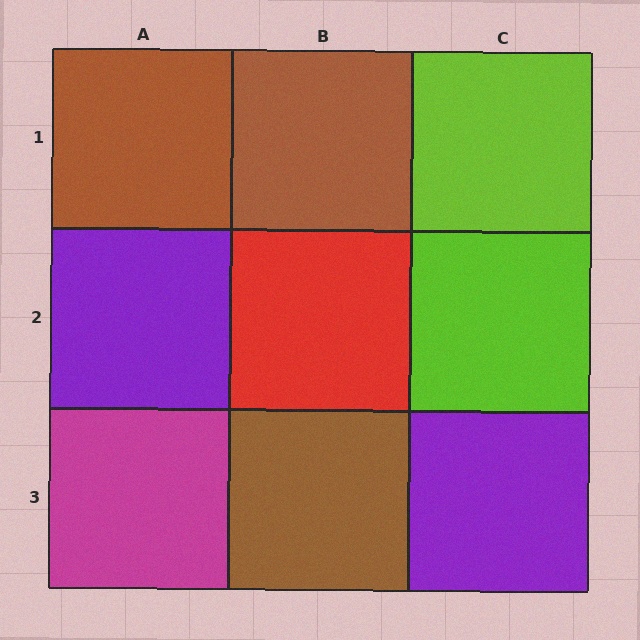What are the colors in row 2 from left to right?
Purple, red, lime.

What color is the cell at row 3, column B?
Brown.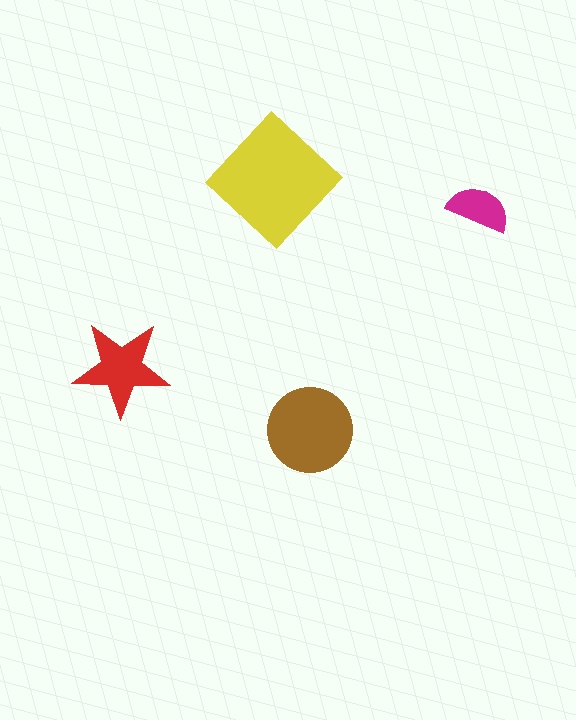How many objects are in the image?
There are 4 objects in the image.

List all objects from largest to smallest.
The yellow diamond, the brown circle, the red star, the magenta semicircle.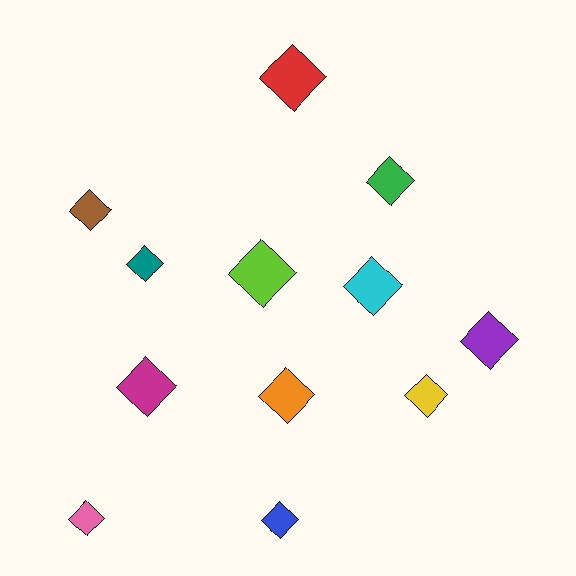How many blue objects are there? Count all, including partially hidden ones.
There is 1 blue object.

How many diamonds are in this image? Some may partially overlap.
There are 12 diamonds.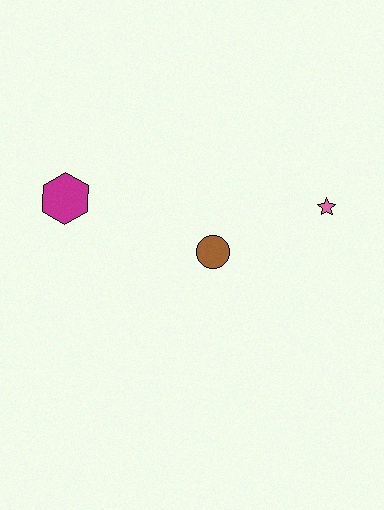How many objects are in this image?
There are 3 objects.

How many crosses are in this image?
There are no crosses.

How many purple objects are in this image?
There are no purple objects.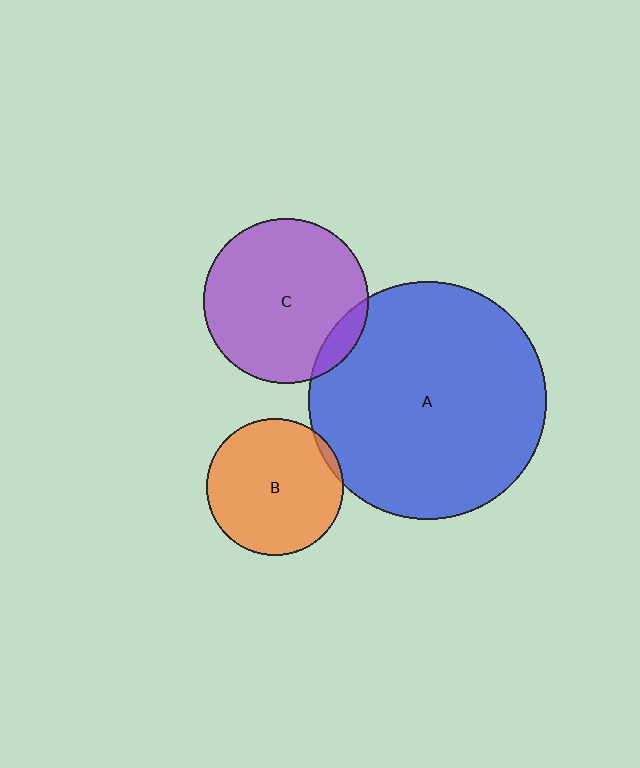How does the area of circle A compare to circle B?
Approximately 3.0 times.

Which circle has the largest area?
Circle A (blue).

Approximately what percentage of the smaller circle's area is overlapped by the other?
Approximately 5%.